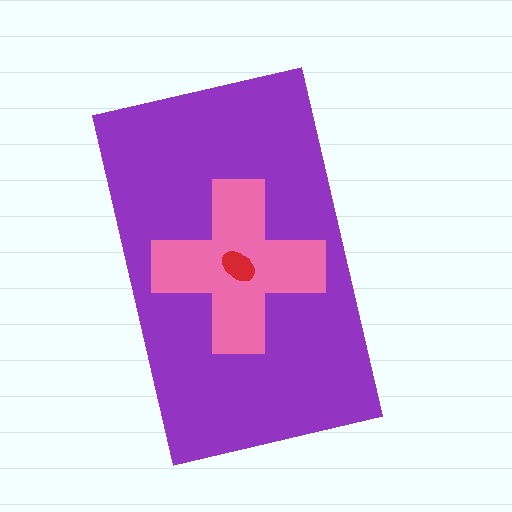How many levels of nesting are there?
3.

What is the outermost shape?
The purple rectangle.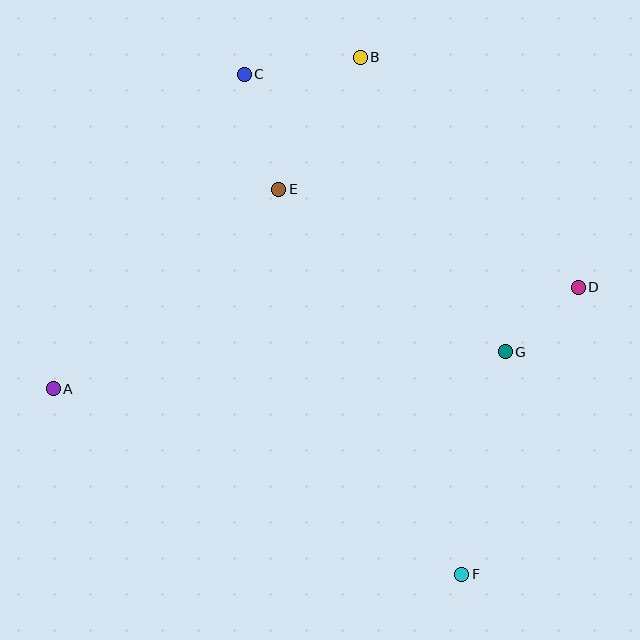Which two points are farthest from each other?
Points C and F are farthest from each other.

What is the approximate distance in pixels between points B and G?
The distance between B and G is approximately 328 pixels.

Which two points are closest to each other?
Points D and G are closest to each other.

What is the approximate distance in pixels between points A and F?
The distance between A and F is approximately 448 pixels.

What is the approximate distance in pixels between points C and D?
The distance between C and D is approximately 396 pixels.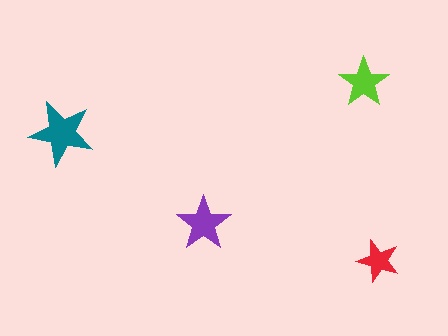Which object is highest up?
The lime star is topmost.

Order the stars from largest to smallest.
the teal one, the purple one, the lime one, the red one.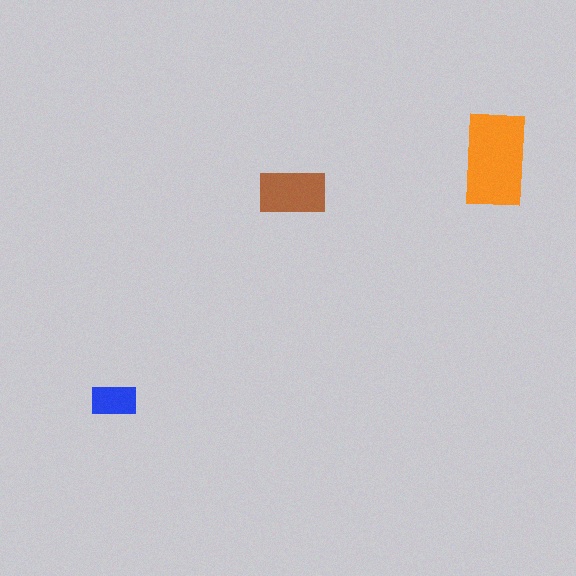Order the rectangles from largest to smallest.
the orange one, the brown one, the blue one.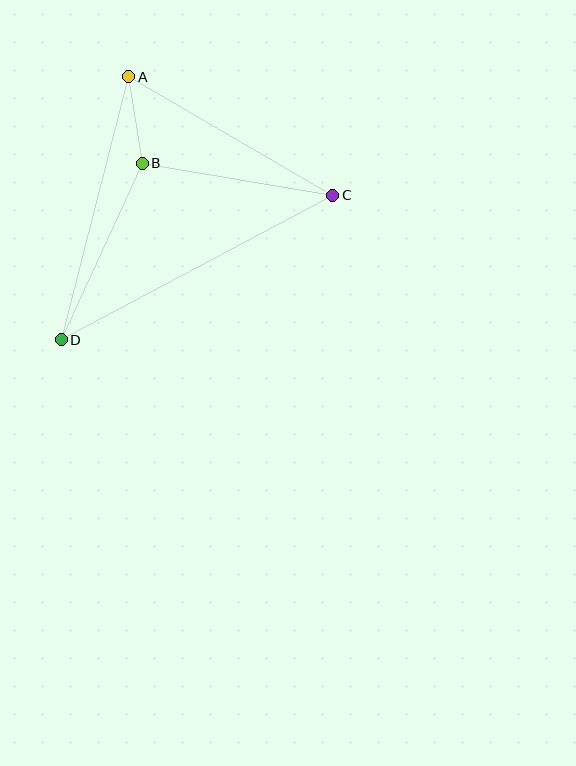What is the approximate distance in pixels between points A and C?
The distance between A and C is approximately 236 pixels.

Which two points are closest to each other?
Points A and B are closest to each other.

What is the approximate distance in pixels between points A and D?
The distance between A and D is approximately 272 pixels.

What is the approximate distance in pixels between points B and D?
The distance between B and D is approximately 194 pixels.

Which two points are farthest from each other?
Points C and D are farthest from each other.